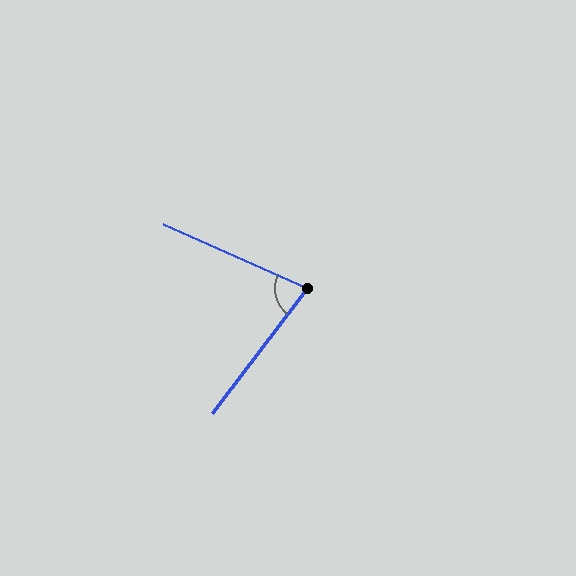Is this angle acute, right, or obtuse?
It is acute.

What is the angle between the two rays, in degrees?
Approximately 76 degrees.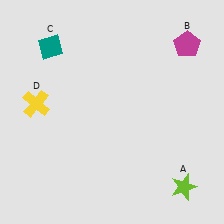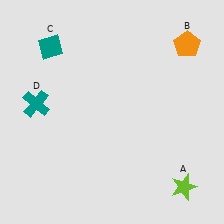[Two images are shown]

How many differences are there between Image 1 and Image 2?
There are 2 differences between the two images.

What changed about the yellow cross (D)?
In Image 1, D is yellow. In Image 2, it changed to teal.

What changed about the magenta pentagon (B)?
In Image 1, B is magenta. In Image 2, it changed to orange.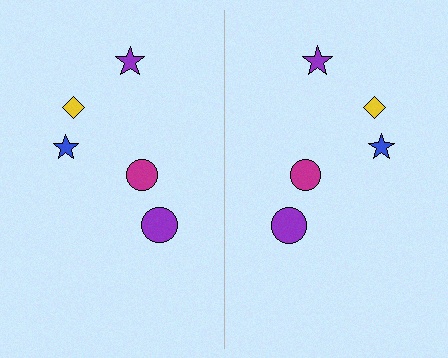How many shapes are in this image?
There are 10 shapes in this image.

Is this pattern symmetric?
Yes, this pattern has bilateral (reflection) symmetry.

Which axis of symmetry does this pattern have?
The pattern has a vertical axis of symmetry running through the center of the image.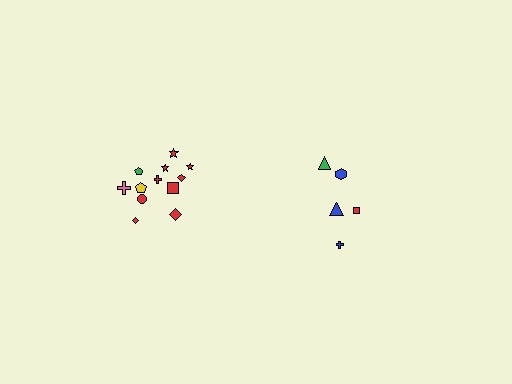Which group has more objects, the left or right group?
The left group.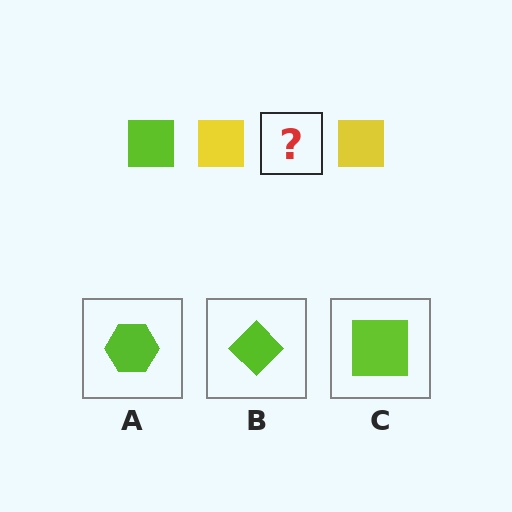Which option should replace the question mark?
Option C.